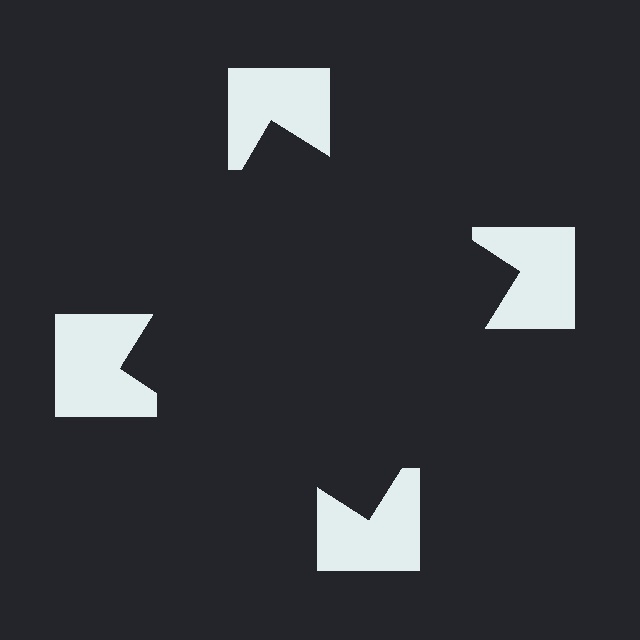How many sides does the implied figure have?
4 sides.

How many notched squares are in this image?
There are 4 — one at each vertex of the illusory square.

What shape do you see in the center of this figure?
An illusory square — its edges are inferred from the aligned wedge cuts in the notched squares, not physically drawn.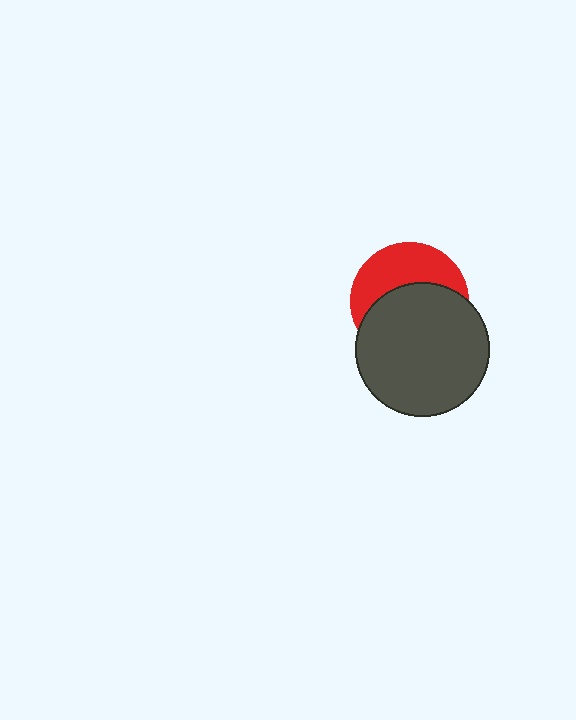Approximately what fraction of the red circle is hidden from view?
Roughly 59% of the red circle is hidden behind the dark gray circle.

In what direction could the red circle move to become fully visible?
The red circle could move up. That would shift it out from behind the dark gray circle entirely.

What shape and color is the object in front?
The object in front is a dark gray circle.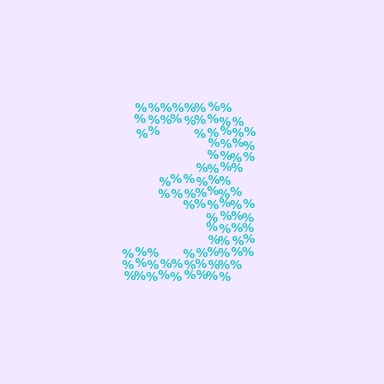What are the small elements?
The small elements are percent signs.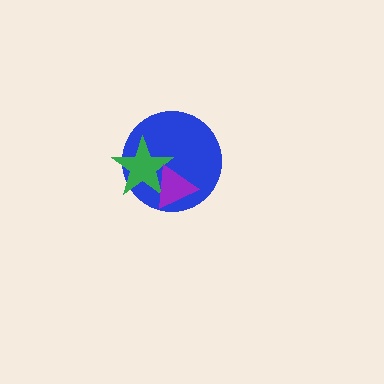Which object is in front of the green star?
The purple triangle is in front of the green star.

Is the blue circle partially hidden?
Yes, it is partially covered by another shape.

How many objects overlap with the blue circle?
2 objects overlap with the blue circle.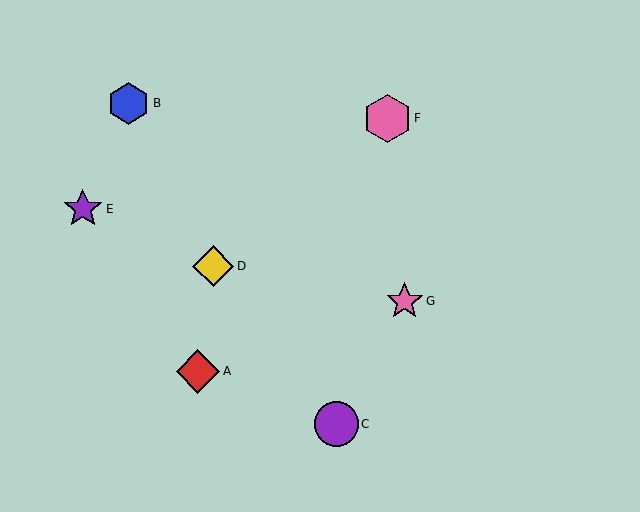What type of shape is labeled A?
Shape A is a red diamond.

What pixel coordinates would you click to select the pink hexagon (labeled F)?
Click at (387, 118) to select the pink hexagon F.